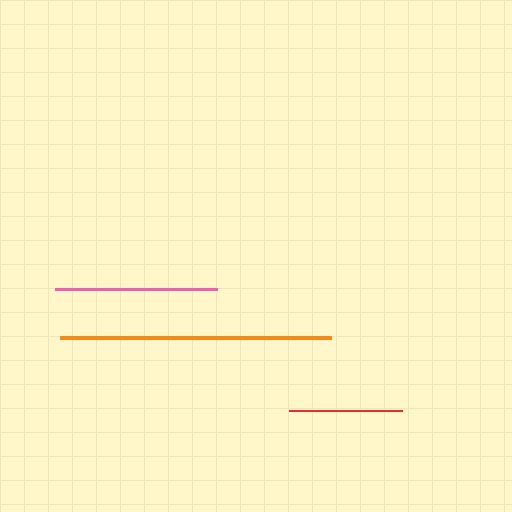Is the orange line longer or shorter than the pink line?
The orange line is longer than the pink line.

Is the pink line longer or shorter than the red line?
The pink line is longer than the red line.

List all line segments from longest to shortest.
From longest to shortest: orange, pink, red.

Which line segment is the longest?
The orange line is the longest at approximately 272 pixels.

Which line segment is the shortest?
The red line is the shortest at approximately 113 pixels.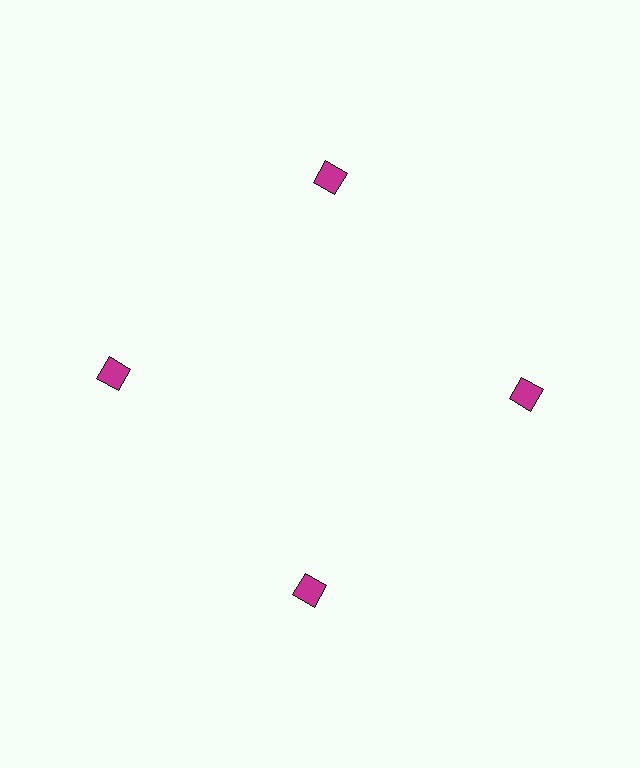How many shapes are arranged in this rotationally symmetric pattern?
There are 4 shapes, arranged in 4 groups of 1.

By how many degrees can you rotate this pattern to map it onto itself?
The pattern maps onto itself every 90 degrees of rotation.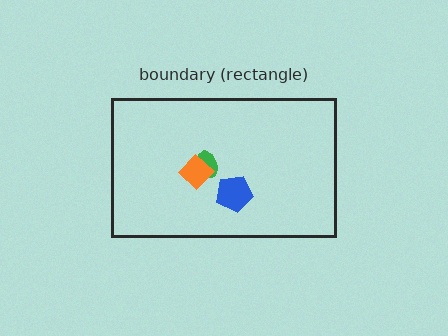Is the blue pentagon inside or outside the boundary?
Inside.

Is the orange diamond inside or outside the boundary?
Inside.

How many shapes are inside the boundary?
3 inside, 0 outside.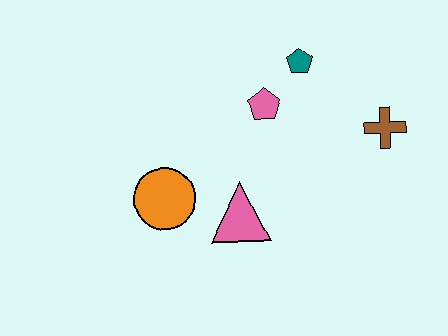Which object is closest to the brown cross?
The teal pentagon is closest to the brown cross.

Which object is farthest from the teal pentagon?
The orange circle is farthest from the teal pentagon.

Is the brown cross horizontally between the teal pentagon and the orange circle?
No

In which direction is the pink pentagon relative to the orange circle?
The pink pentagon is to the right of the orange circle.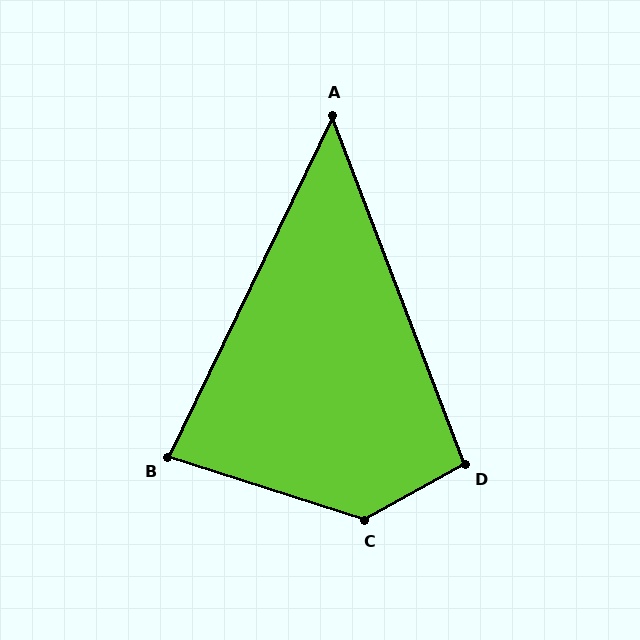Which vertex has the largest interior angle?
C, at approximately 133 degrees.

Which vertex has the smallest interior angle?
A, at approximately 47 degrees.